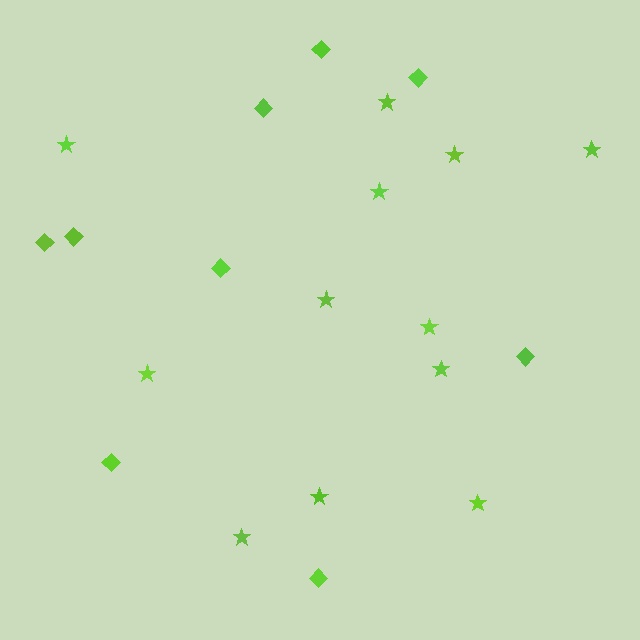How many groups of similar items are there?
There are 2 groups: one group of stars (12) and one group of diamonds (9).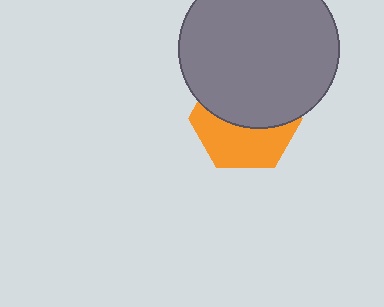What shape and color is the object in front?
The object in front is a gray circle.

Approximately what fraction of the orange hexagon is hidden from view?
Roughly 55% of the orange hexagon is hidden behind the gray circle.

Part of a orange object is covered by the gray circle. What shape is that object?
It is a hexagon.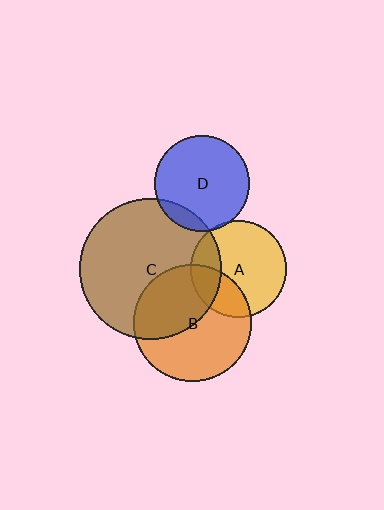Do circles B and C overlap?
Yes.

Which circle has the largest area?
Circle C (brown).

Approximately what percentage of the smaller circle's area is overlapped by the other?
Approximately 45%.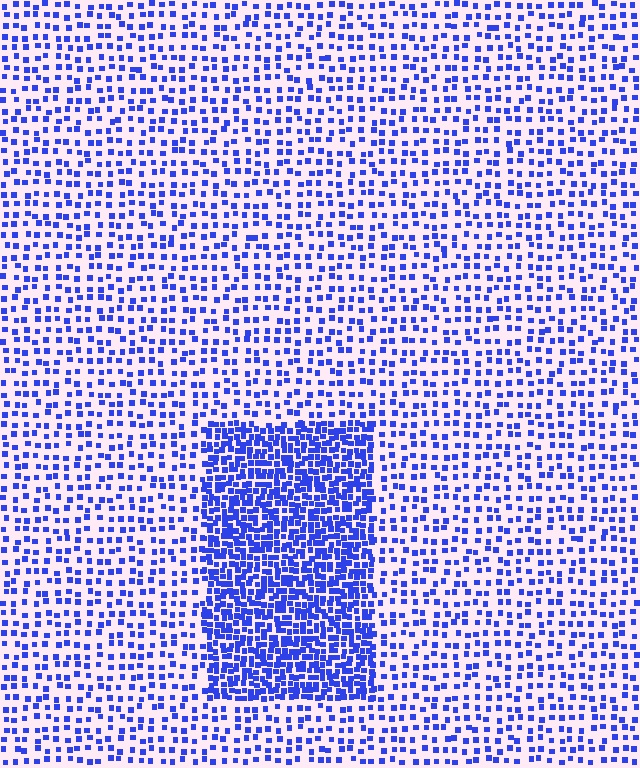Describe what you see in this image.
The image contains small blue elements arranged at two different densities. A rectangle-shaped region is visible where the elements are more densely packed than the surrounding area.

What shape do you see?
I see a rectangle.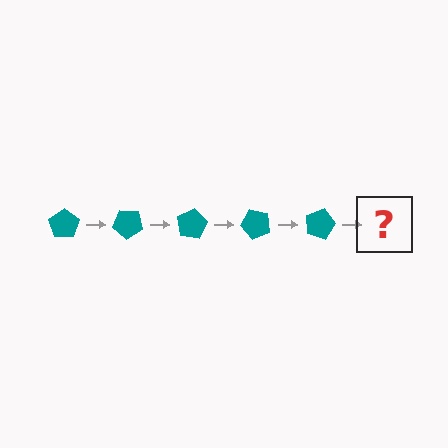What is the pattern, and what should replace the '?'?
The pattern is that the pentagon rotates 40 degrees each step. The '?' should be a teal pentagon rotated 200 degrees.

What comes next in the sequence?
The next element should be a teal pentagon rotated 200 degrees.